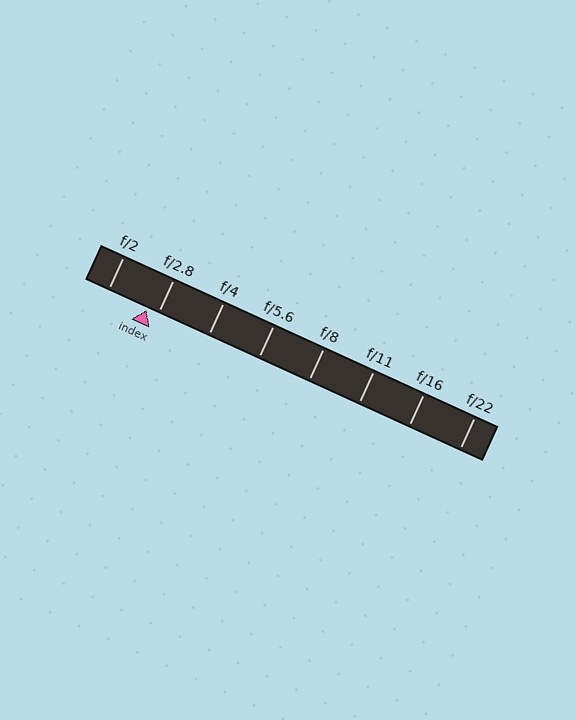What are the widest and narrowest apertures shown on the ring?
The widest aperture shown is f/2 and the narrowest is f/22.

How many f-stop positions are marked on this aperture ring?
There are 8 f-stop positions marked.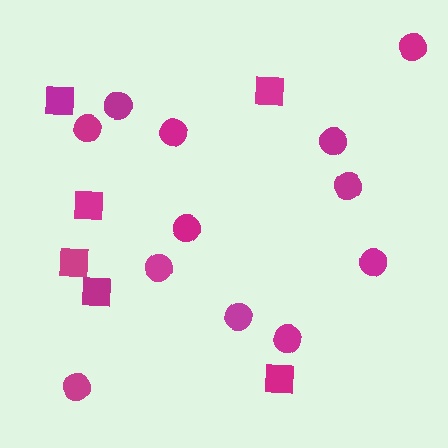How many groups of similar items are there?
There are 2 groups: one group of circles (12) and one group of squares (6).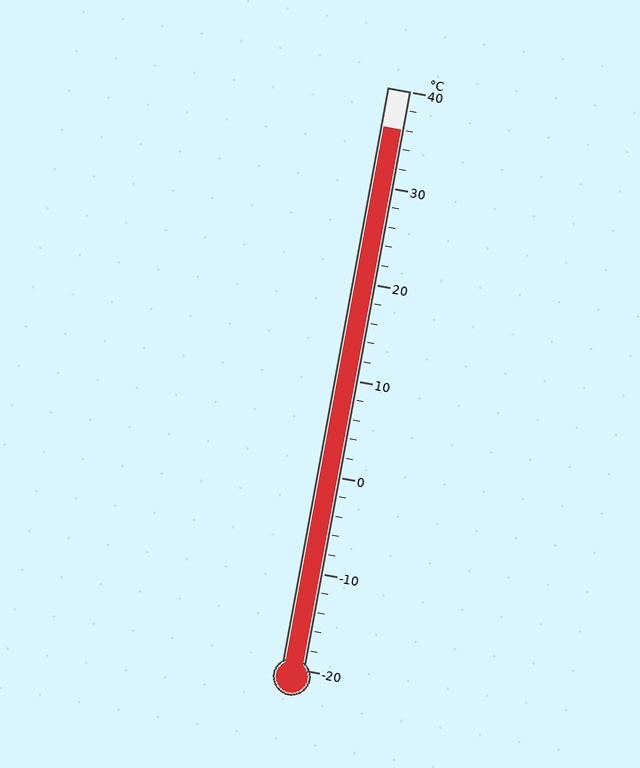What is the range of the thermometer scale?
The thermometer scale ranges from -20°C to 40°C.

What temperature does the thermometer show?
The thermometer shows approximately 36°C.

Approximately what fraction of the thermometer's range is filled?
The thermometer is filled to approximately 95% of its range.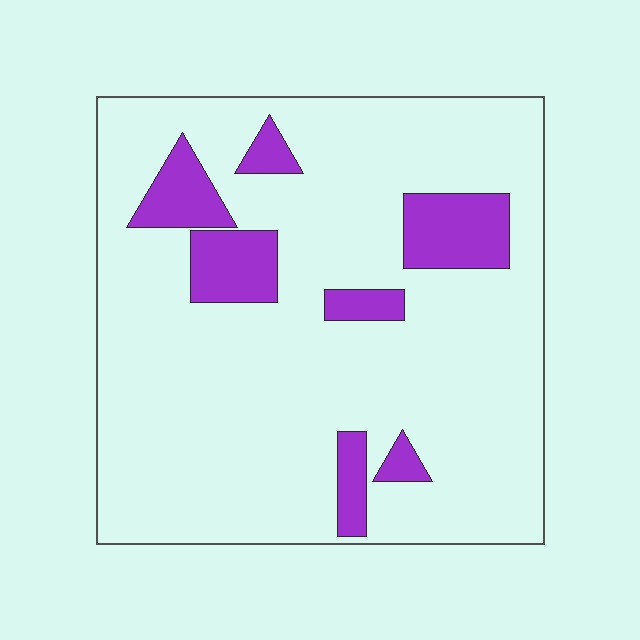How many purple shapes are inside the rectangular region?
7.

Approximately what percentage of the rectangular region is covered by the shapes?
Approximately 15%.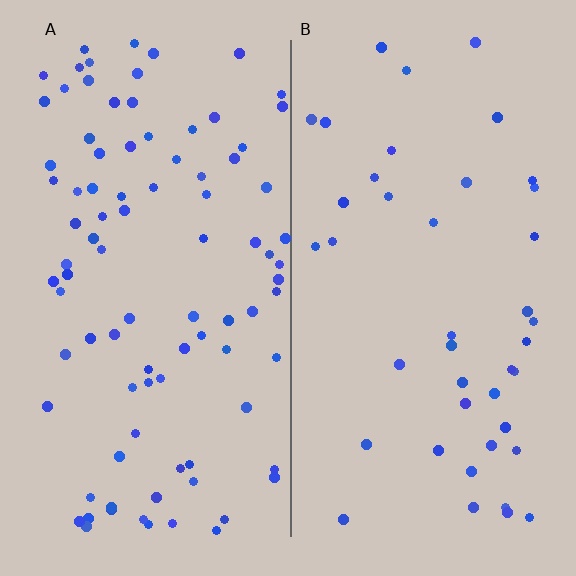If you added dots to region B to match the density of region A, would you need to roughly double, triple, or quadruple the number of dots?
Approximately double.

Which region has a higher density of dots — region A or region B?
A (the left).